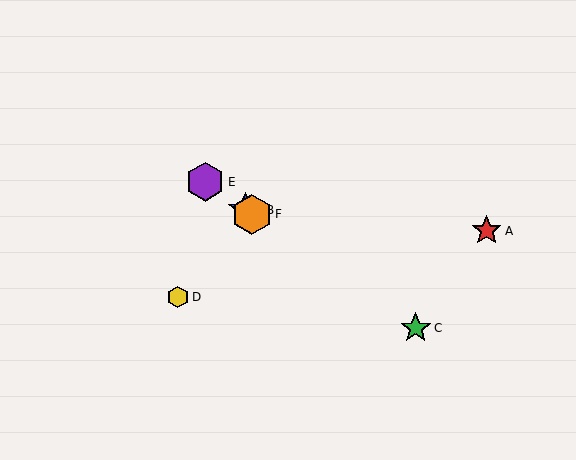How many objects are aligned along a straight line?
4 objects (B, C, E, F) are aligned along a straight line.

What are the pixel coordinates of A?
Object A is at (487, 231).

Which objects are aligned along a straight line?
Objects B, C, E, F are aligned along a straight line.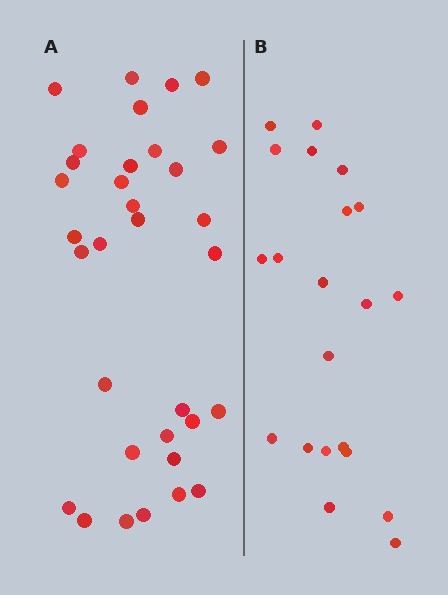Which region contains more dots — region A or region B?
Region A (the left region) has more dots.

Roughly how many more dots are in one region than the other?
Region A has roughly 12 or so more dots than region B.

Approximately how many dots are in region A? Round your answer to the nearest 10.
About 30 dots. (The exact count is 33, which rounds to 30.)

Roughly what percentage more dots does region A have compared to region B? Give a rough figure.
About 55% more.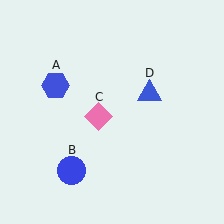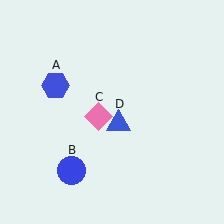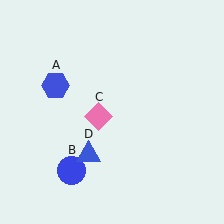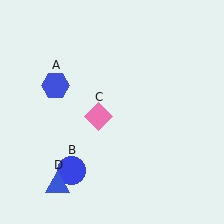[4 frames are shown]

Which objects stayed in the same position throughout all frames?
Blue hexagon (object A) and blue circle (object B) and pink diamond (object C) remained stationary.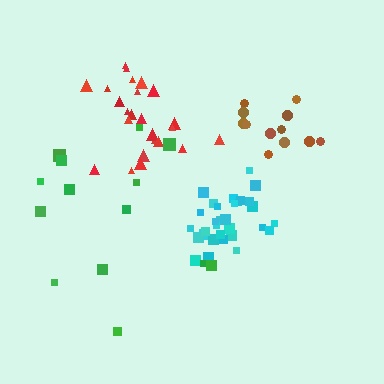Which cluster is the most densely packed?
Cyan.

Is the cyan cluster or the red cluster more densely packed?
Cyan.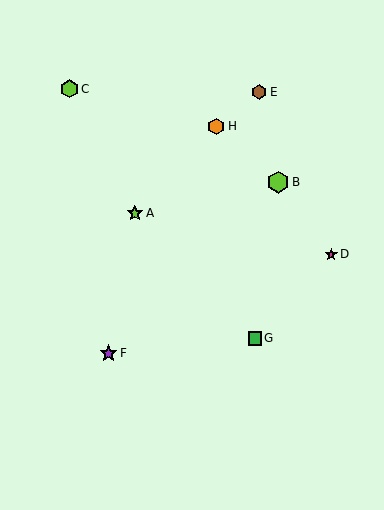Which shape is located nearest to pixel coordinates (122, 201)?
The lime star (labeled A) at (135, 213) is nearest to that location.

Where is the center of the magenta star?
The center of the magenta star is at (331, 254).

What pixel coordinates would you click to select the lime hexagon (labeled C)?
Click at (69, 89) to select the lime hexagon C.